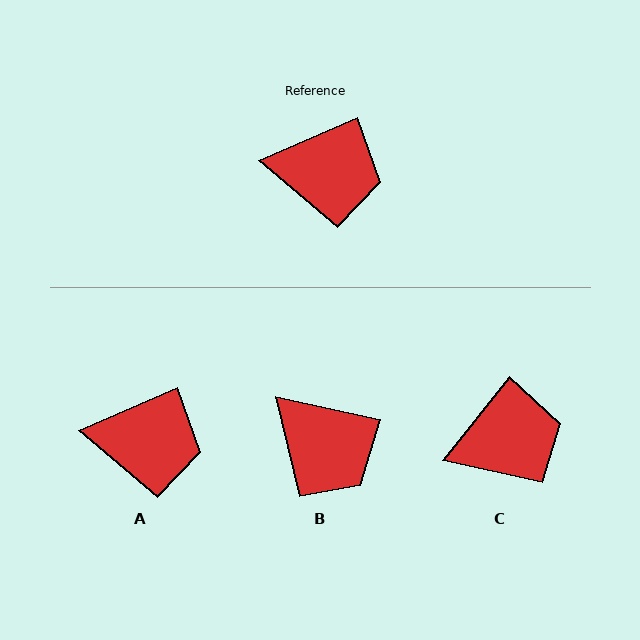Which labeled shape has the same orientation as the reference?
A.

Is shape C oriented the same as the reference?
No, it is off by about 28 degrees.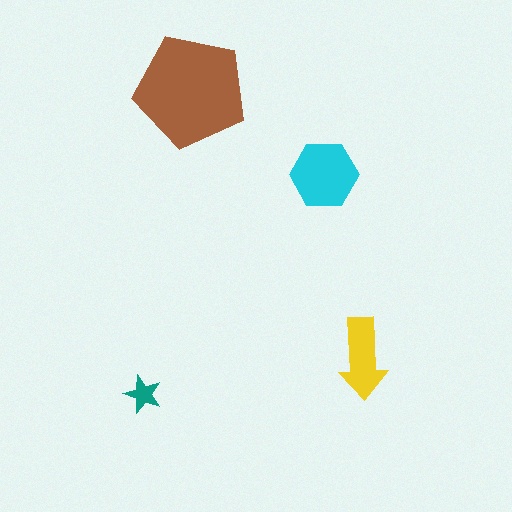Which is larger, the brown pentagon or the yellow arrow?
The brown pentagon.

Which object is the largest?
The brown pentagon.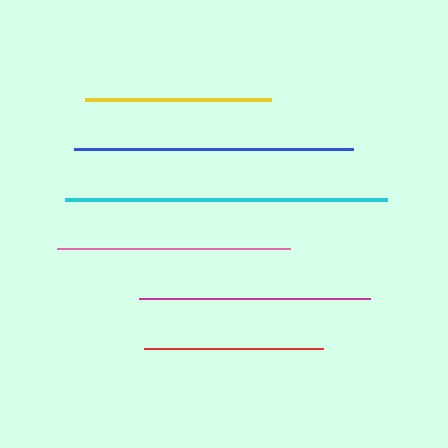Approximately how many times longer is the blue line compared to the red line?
The blue line is approximately 1.6 times the length of the red line.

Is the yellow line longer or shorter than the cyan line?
The cyan line is longer than the yellow line.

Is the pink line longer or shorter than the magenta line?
The pink line is longer than the magenta line.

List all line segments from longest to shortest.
From longest to shortest: cyan, blue, pink, magenta, yellow, red.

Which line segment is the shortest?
The red line is the shortest at approximately 179 pixels.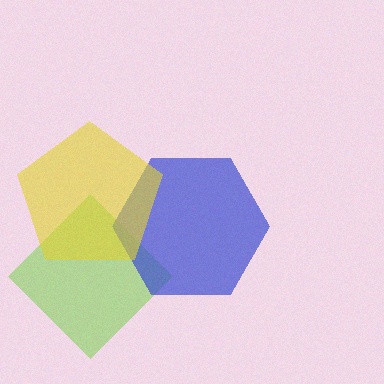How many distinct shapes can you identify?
There are 3 distinct shapes: a lime diamond, a blue hexagon, a yellow pentagon.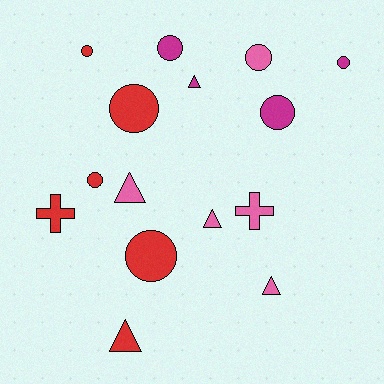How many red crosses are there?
There is 1 red cross.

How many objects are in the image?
There are 15 objects.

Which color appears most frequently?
Red, with 6 objects.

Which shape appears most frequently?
Circle, with 8 objects.